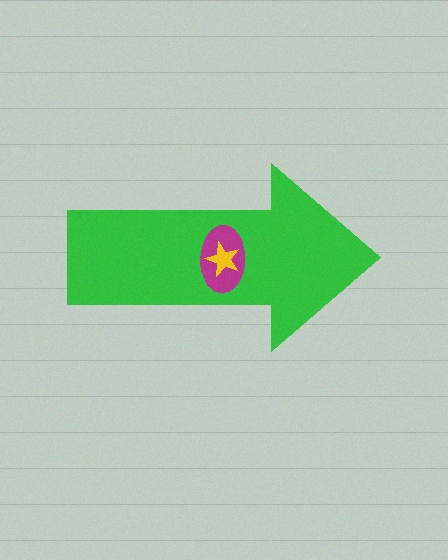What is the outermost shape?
The green arrow.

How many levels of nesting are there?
3.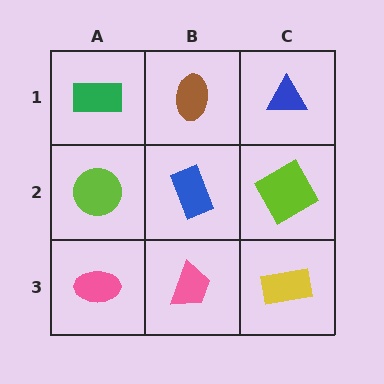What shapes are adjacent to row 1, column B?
A blue rectangle (row 2, column B), a green rectangle (row 1, column A), a blue triangle (row 1, column C).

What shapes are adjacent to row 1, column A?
A lime circle (row 2, column A), a brown ellipse (row 1, column B).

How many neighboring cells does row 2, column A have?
3.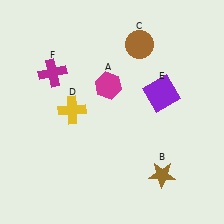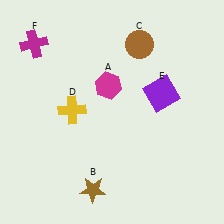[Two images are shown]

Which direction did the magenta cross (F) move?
The magenta cross (F) moved up.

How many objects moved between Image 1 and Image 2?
2 objects moved between the two images.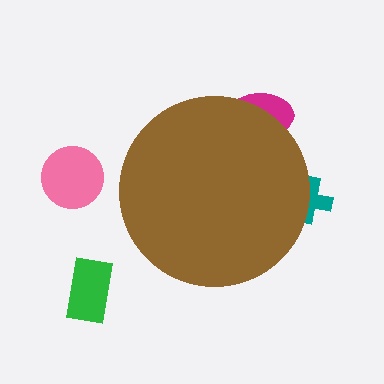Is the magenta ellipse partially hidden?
Yes, the magenta ellipse is partially hidden behind the brown circle.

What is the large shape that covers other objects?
A brown circle.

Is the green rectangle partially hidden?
No, the green rectangle is fully visible.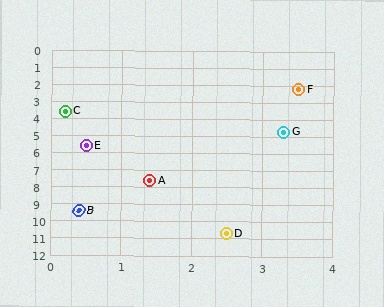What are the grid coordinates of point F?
Point F is at approximately (3.5, 2.2).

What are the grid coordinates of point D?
Point D is at approximately (2.5, 10.7).